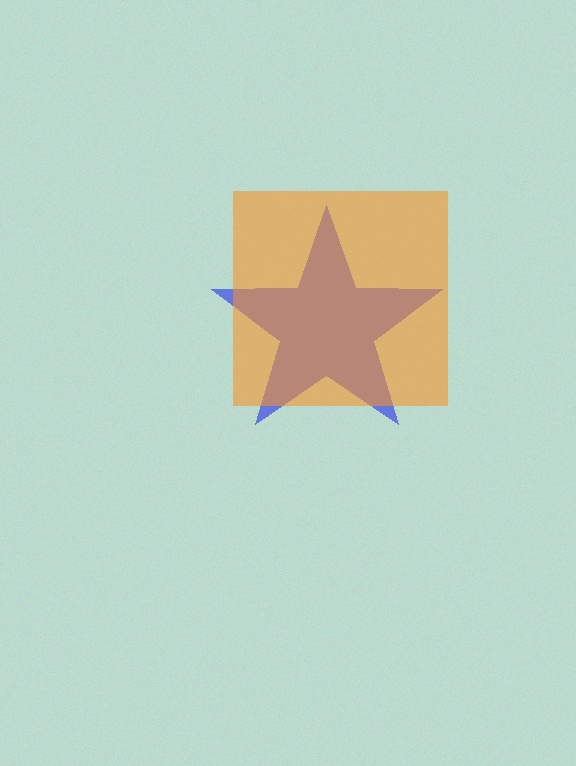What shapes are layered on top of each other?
The layered shapes are: a blue star, an orange square.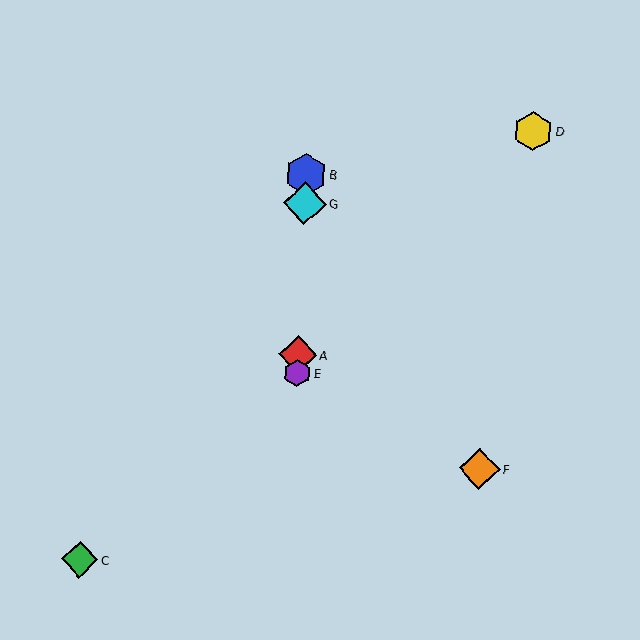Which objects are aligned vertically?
Objects A, B, E, G are aligned vertically.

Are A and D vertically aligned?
No, A is at x≈298 and D is at x≈533.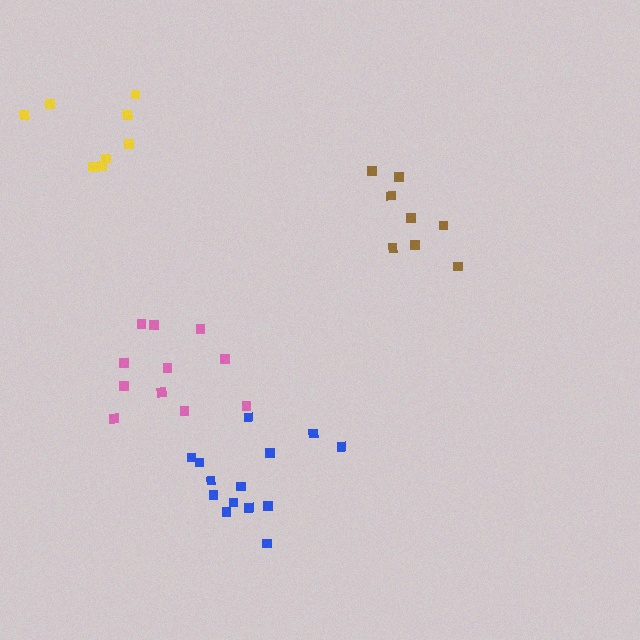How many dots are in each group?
Group 1: 11 dots, Group 2: 14 dots, Group 3: 8 dots, Group 4: 8 dots (41 total).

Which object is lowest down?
The blue cluster is bottommost.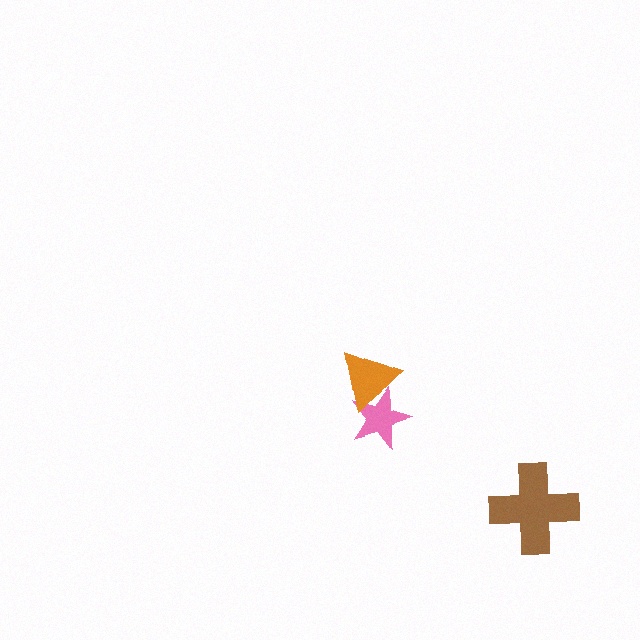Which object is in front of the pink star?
The orange triangle is in front of the pink star.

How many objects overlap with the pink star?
1 object overlaps with the pink star.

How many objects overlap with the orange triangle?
1 object overlaps with the orange triangle.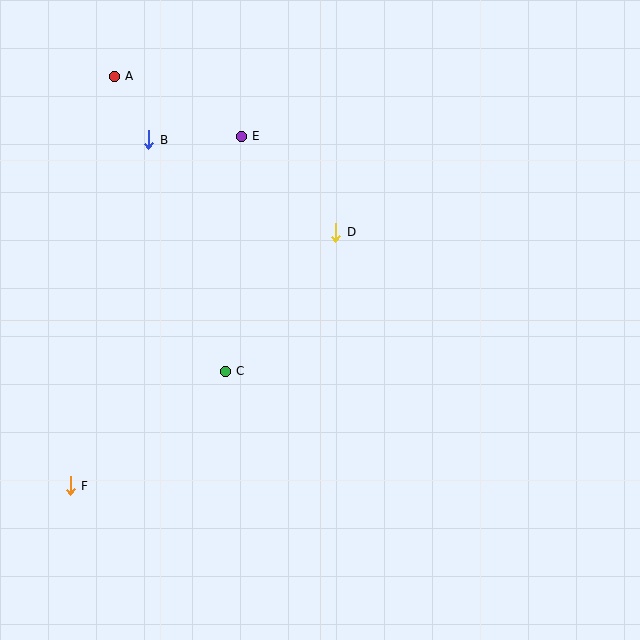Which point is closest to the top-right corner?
Point D is closest to the top-right corner.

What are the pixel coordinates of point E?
Point E is at (241, 136).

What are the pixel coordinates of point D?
Point D is at (336, 232).